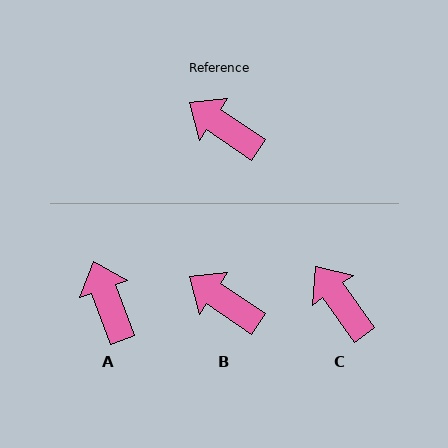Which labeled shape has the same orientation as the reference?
B.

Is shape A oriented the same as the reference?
No, it is off by about 36 degrees.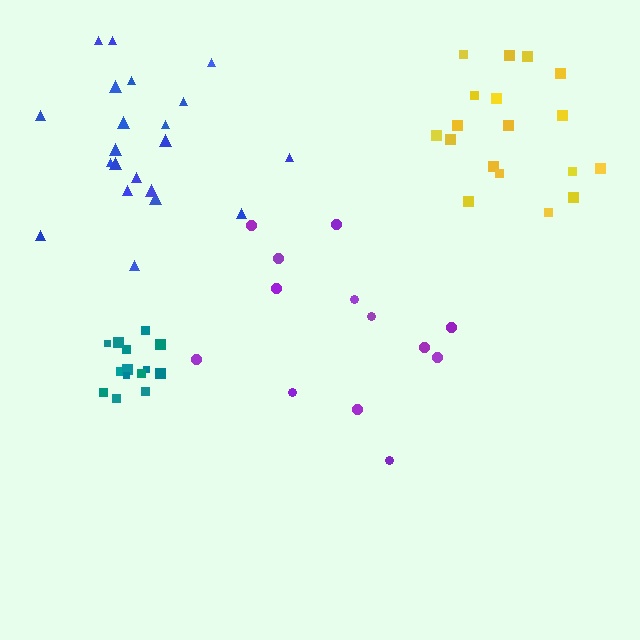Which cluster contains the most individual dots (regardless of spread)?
Blue (21).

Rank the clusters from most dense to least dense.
teal, yellow, blue, purple.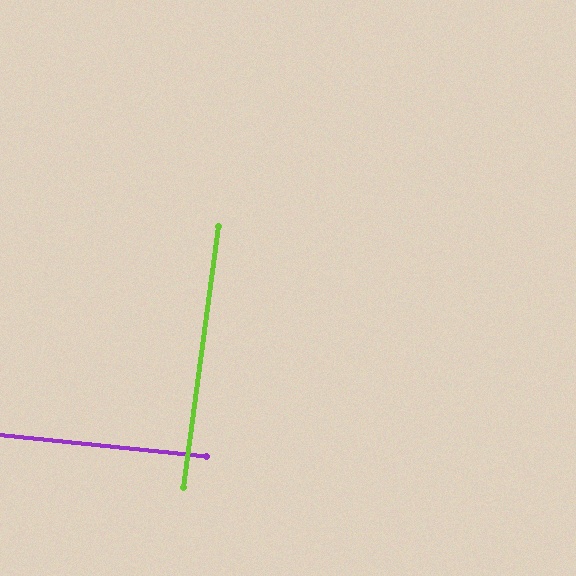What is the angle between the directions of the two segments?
Approximately 88 degrees.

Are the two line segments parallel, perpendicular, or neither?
Perpendicular — they meet at approximately 88°.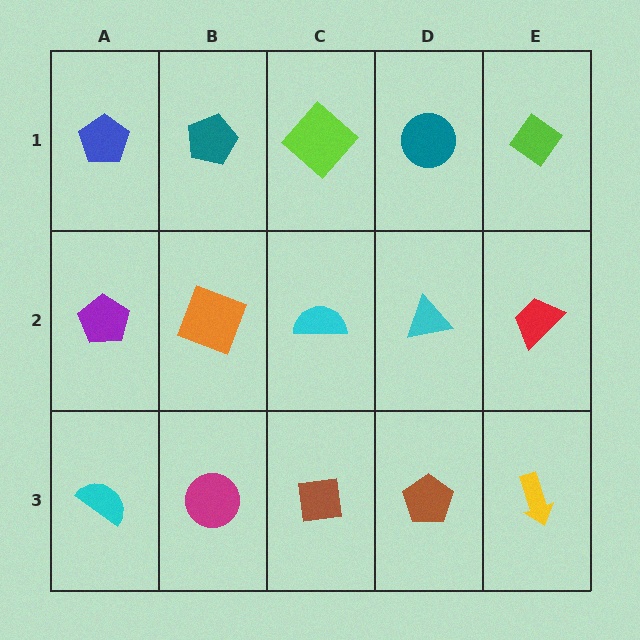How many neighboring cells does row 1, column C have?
3.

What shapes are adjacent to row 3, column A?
A purple pentagon (row 2, column A), a magenta circle (row 3, column B).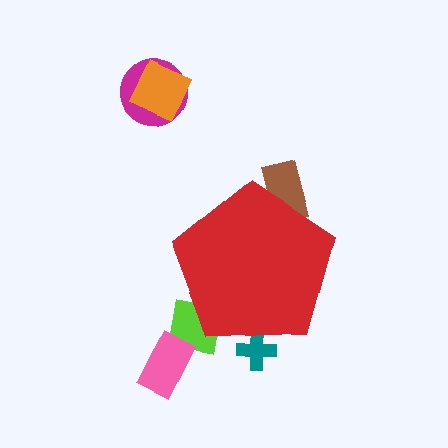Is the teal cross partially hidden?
Yes, the teal cross is partially hidden behind the red pentagon.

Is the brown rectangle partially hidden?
Yes, the brown rectangle is partially hidden behind the red pentagon.